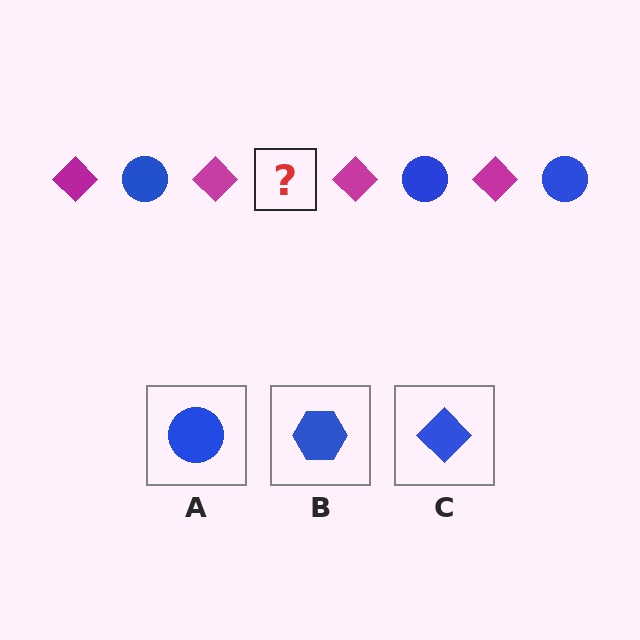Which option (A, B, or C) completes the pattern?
A.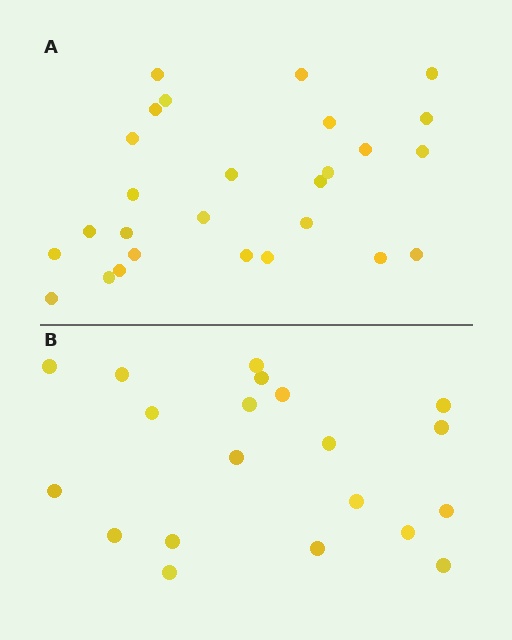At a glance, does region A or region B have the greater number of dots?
Region A (the top region) has more dots.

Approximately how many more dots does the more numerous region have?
Region A has roughly 8 or so more dots than region B.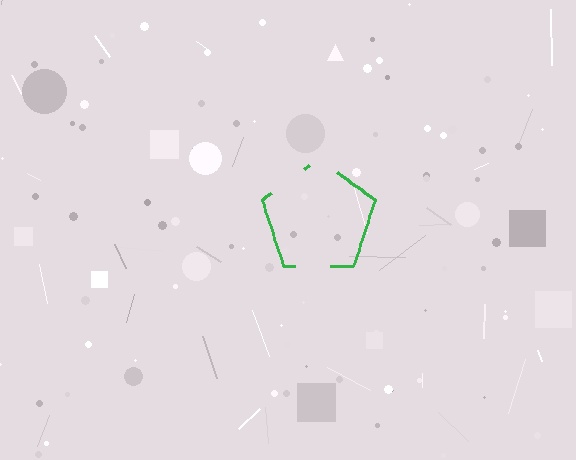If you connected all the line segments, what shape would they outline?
They would outline a pentagon.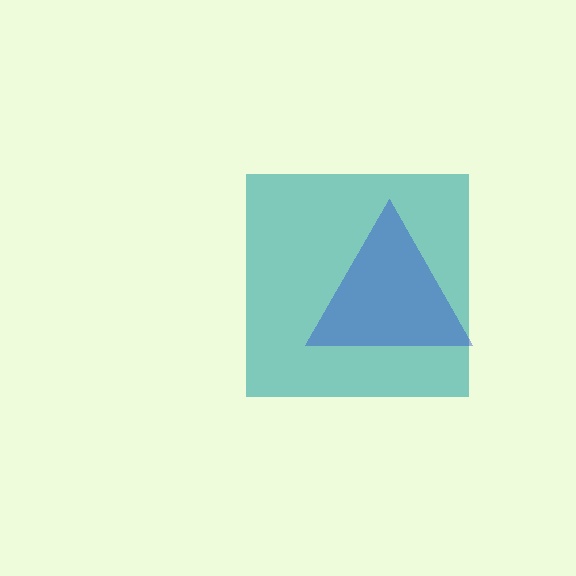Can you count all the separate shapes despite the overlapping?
Yes, there are 2 separate shapes.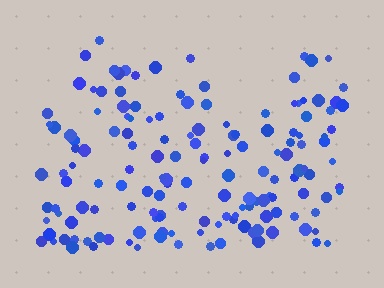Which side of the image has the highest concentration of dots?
The bottom.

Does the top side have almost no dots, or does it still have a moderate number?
Still a moderate number, just noticeably fewer than the bottom.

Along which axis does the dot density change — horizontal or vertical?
Vertical.